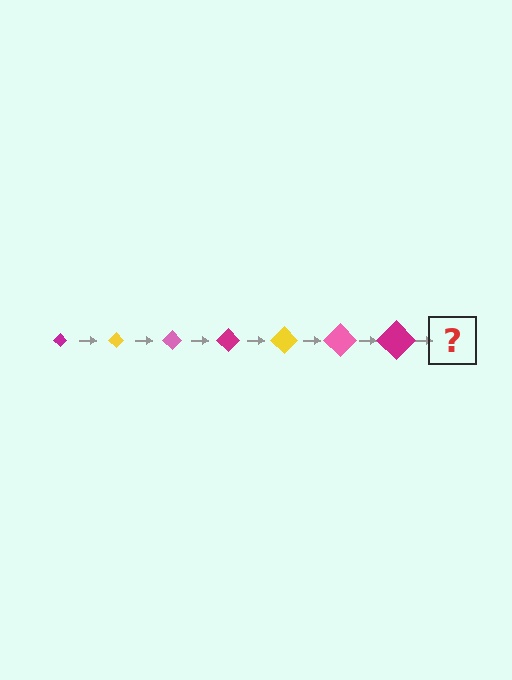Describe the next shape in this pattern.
It should be a yellow diamond, larger than the previous one.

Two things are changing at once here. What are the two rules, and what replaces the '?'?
The two rules are that the diamond grows larger each step and the color cycles through magenta, yellow, and pink. The '?' should be a yellow diamond, larger than the previous one.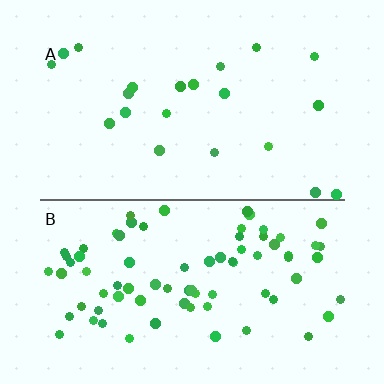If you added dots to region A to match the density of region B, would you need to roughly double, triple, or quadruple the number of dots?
Approximately quadruple.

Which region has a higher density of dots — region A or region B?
B (the bottom).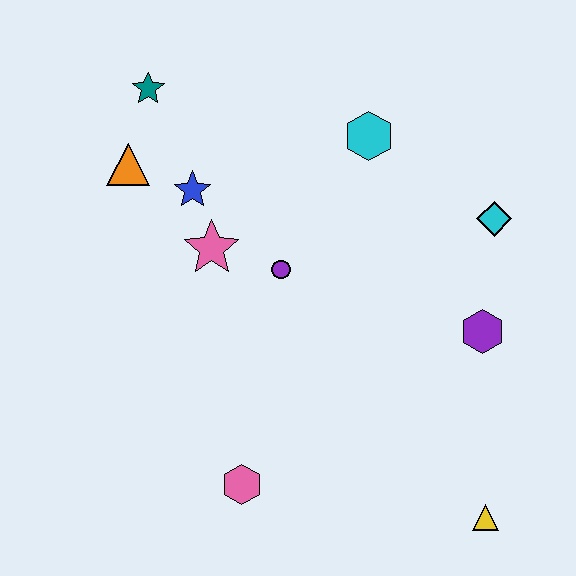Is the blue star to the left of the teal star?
No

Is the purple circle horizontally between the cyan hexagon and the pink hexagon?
Yes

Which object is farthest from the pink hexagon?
The teal star is farthest from the pink hexagon.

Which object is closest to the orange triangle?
The blue star is closest to the orange triangle.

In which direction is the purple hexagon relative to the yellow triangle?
The purple hexagon is above the yellow triangle.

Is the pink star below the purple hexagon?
No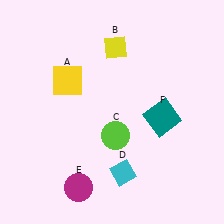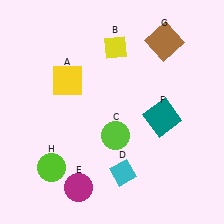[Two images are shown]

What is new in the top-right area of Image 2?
A brown square (G) was added in the top-right area of Image 2.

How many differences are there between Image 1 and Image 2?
There are 2 differences between the two images.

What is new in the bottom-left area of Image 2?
A lime circle (H) was added in the bottom-left area of Image 2.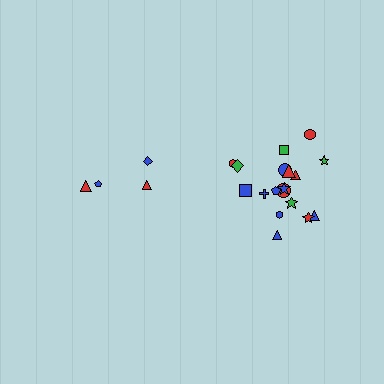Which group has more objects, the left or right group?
The right group.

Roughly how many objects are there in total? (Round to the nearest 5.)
Roughly 20 objects in total.